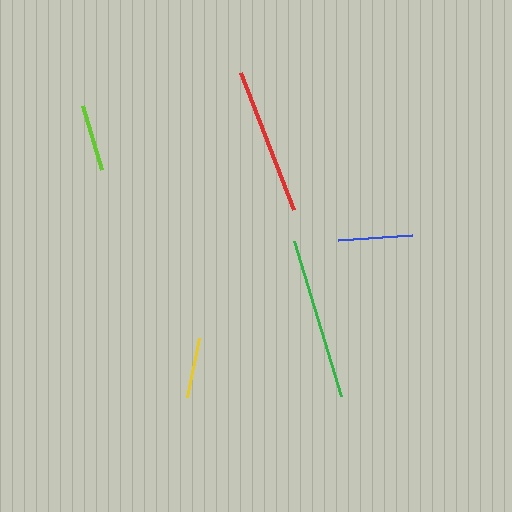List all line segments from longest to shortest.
From longest to shortest: green, red, blue, lime, yellow.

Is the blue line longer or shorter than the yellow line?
The blue line is longer than the yellow line.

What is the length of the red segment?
The red segment is approximately 147 pixels long.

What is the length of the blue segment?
The blue segment is approximately 74 pixels long.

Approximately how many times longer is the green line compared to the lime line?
The green line is approximately 2.4 times the length of the lime line.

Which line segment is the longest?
The green line is the longest at approximately 161 pixels.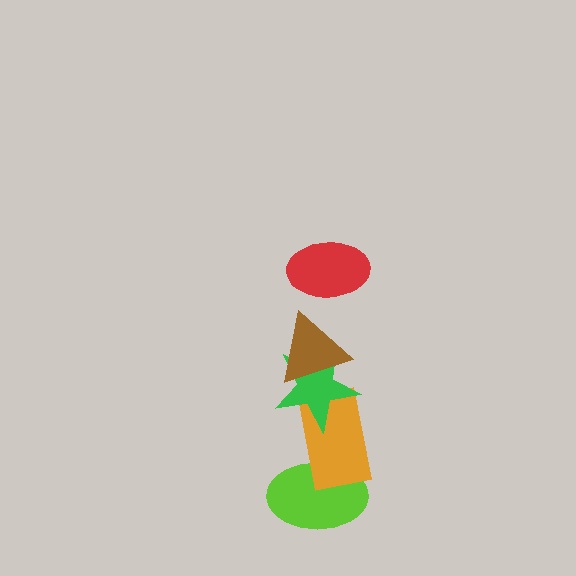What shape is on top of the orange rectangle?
The green star is on top of the orange rectangle.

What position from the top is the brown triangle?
The brown triangle is 2nd from the top.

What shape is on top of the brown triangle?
The red ellipse is on top of the brown triangle.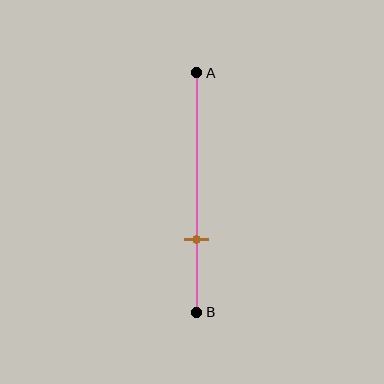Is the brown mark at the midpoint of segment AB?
No, the mark is at about 70% from A, not at the 50% midpoint.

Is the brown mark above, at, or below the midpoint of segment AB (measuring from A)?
The brown mark is below the midpoint of segment AB.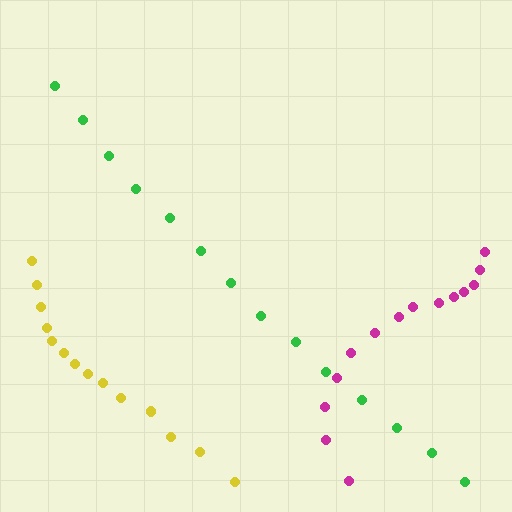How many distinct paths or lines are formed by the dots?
There are 3 distinct paths.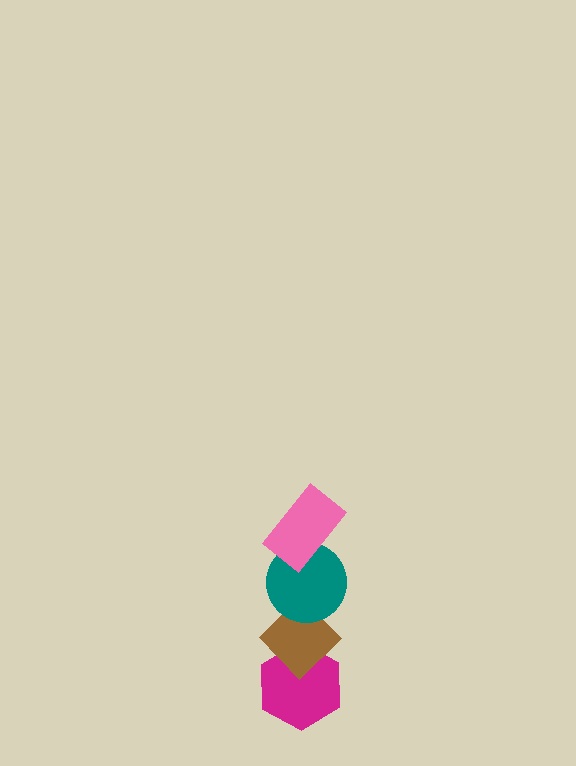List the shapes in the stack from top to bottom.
From top to bottom: the pink rectangle, the teal circle, the brown diamond, the magenta hexagon.